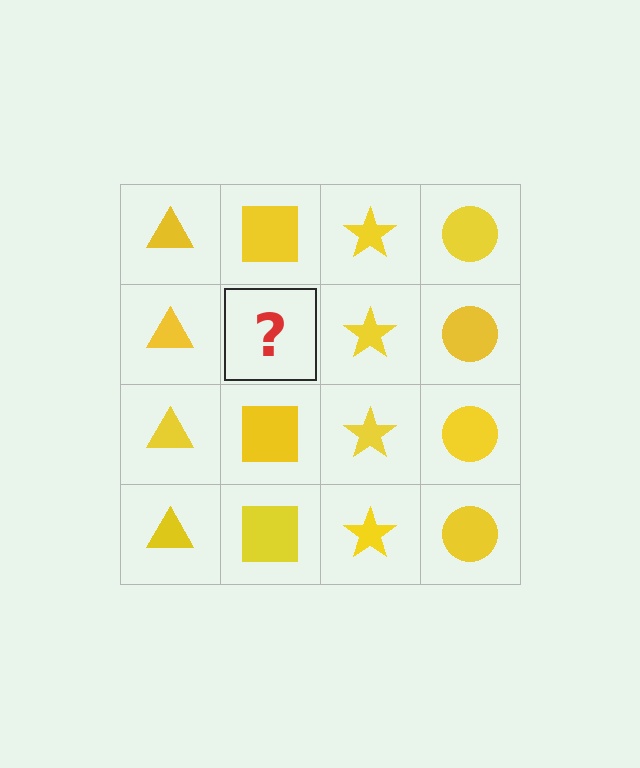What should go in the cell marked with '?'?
The missing cell should contain a yellow square.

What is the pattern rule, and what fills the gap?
The rule is that each column has a consistent shape. The gap should be filled with a yellow square.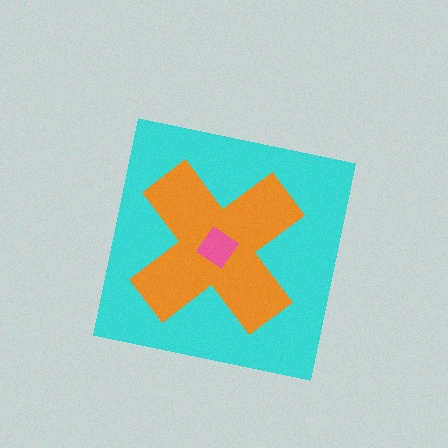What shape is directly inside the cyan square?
The orange cross.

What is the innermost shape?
The pink diamond.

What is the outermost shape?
The cyan square.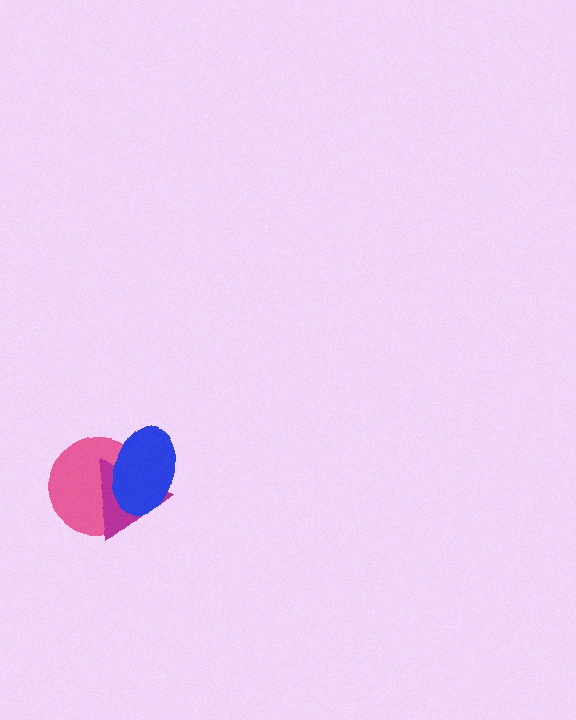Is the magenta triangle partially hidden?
Yes, it is partially covered by another shape.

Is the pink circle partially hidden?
Yes, it is partially covered by another shape.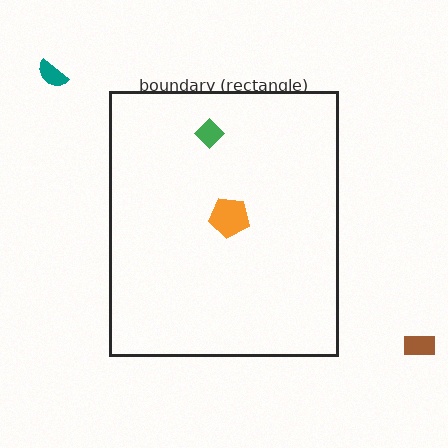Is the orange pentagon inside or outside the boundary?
Inside.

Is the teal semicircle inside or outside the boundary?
Outside.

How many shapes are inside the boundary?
2 inside, 2 outside.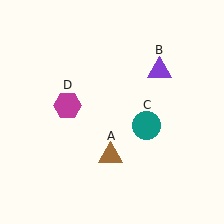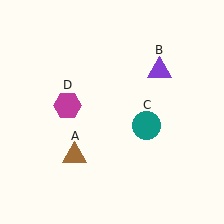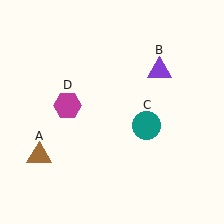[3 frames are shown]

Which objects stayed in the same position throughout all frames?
Purple triangle (object B) and teal circle (object C) and magenta hexagon (object D) remained stationary.